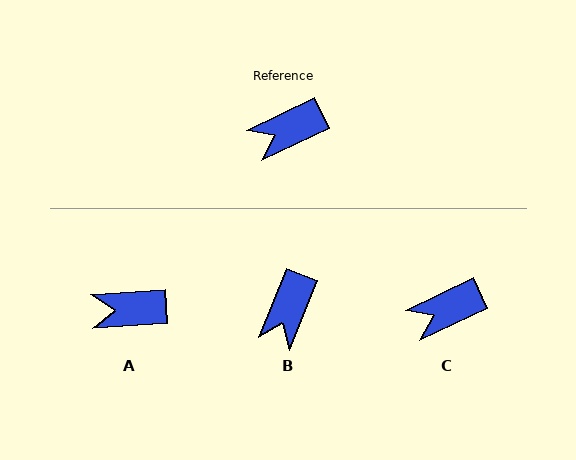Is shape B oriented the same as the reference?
No, it is off by about 42 degrees.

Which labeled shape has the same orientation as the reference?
C.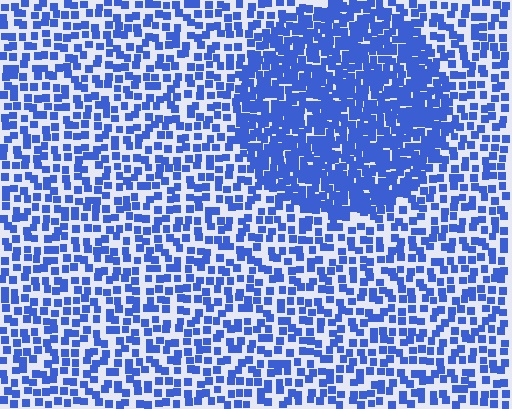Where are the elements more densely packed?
The elements are more densely packed inside the circle boundary.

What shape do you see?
I see a circle.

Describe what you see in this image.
The image contains small blue elements arranged at two different densities. A circle-shaped region is visible where the elements are more densely packed than the surrounding area.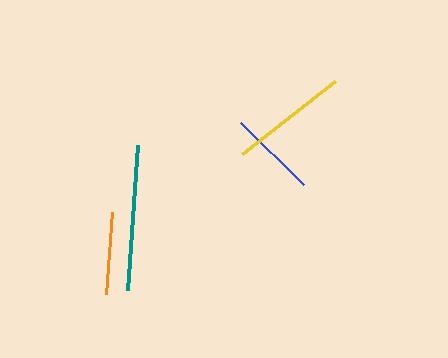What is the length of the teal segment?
The teal segment is approximately 145 pixels long.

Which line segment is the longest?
The teal line is the longest at approximately 145 pixels.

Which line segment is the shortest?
The orange line is the shortest at approximately 82 pixels.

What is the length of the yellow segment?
The yellow segment is approximately 118 pixels long.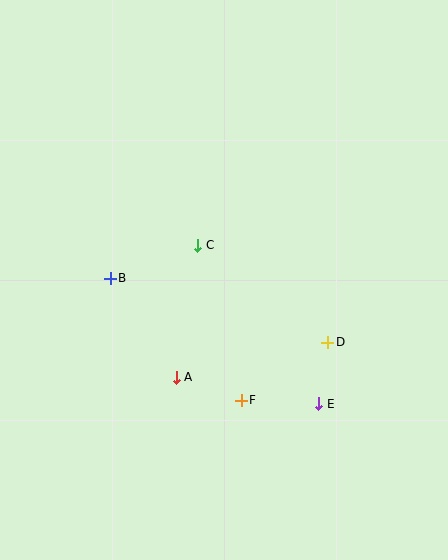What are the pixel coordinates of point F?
Point F is at (241, 400).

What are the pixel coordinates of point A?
Point A is at (176, 377).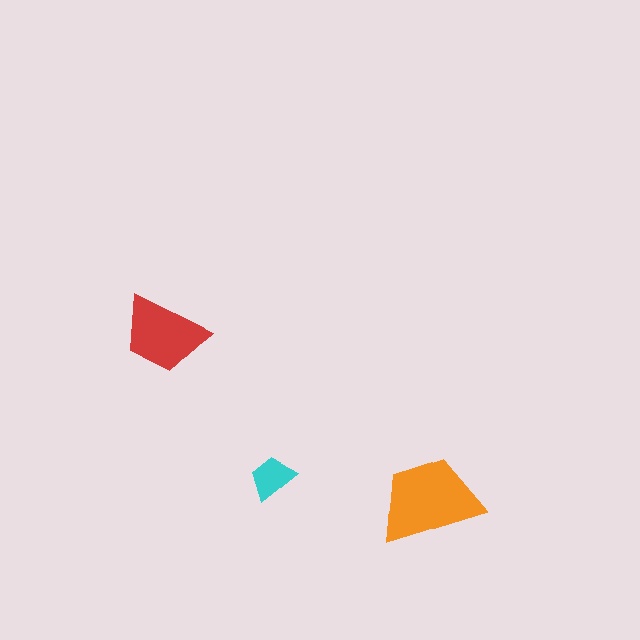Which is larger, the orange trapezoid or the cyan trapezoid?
The orange one.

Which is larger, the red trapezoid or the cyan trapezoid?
The red one.